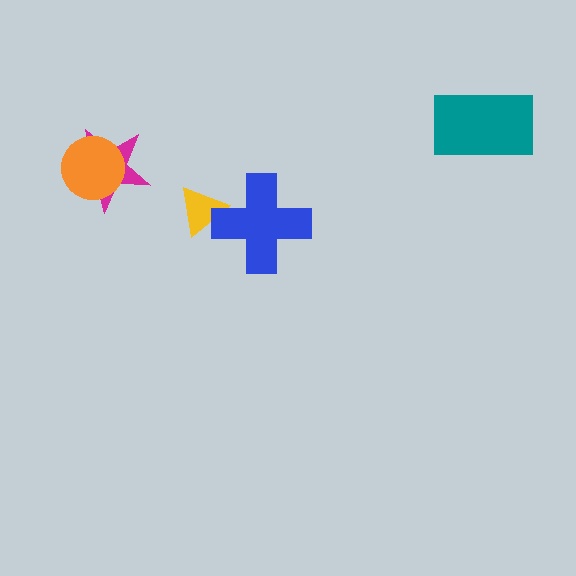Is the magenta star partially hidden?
Yes, it is partially covered by another shape.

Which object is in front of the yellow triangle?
The blue cross is in front of the yellow triangle.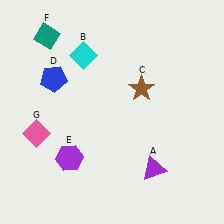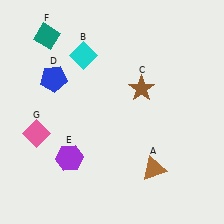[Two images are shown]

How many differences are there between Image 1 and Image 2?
There is 1 difference between the two images.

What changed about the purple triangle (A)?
In Image 1, A is purple. In Image 2, it changed to brown.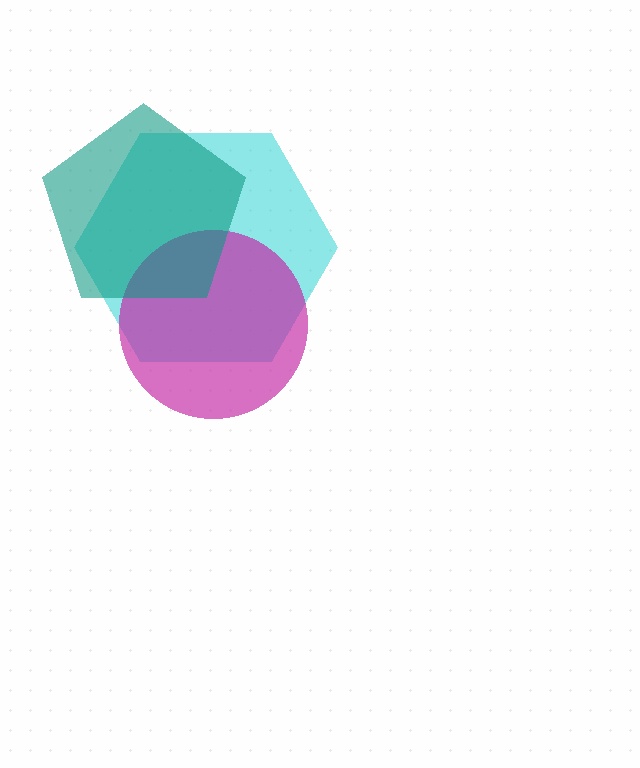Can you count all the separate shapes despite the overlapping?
Yes, there are 3 separate shapes.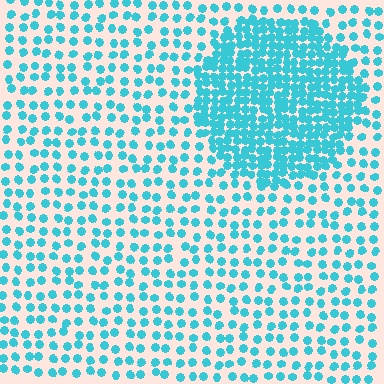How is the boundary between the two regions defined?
The boundary is defined by a change in element density (approximately 2.5x ratio). All elements are the same color, size, and shape.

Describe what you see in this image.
The image contains small cyan elements arranged at two different densities. A circle-shaped region is visible where the elements are more densely packed than the surrounding area.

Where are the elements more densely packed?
The elements are more densely packed inside the circle boundary.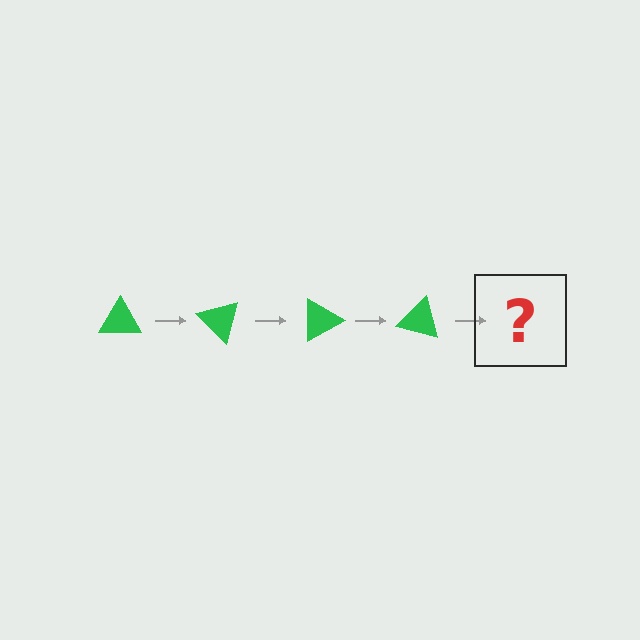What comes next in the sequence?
The next element should be a green triangle rotated 180 degrees.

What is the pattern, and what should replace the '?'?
The pattern is that the triangle rotates 45 degrees each step. The '?' should be a green triangle rotated 180 degrees.